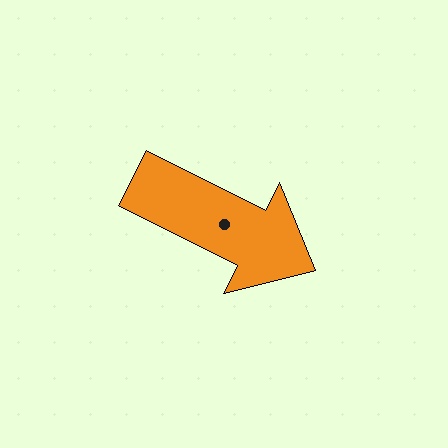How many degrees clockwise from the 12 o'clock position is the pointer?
Approximately 117 degrees.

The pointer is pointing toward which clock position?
Roughly 4 o'clock.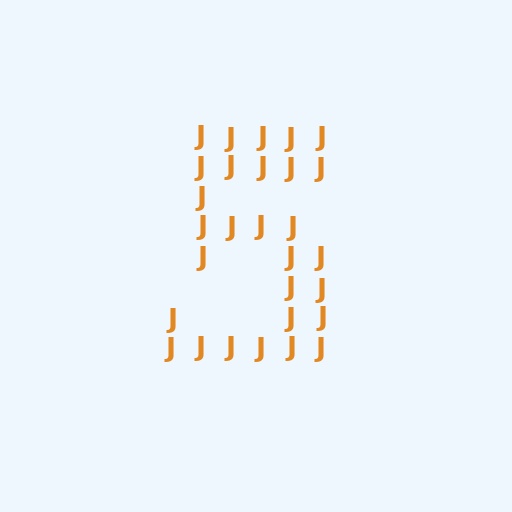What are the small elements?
The small elements are letter J's.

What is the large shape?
The large shape is the digit 5.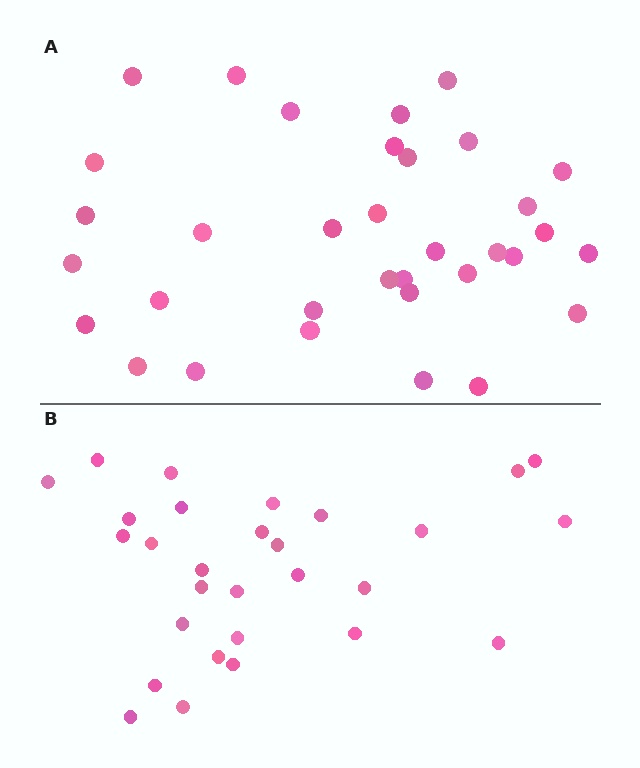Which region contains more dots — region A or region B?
Region A (the top region) has more dots.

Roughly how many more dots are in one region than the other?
Region A has about 5 more dots than region B.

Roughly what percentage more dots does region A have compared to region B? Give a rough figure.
About 15% more.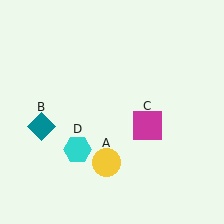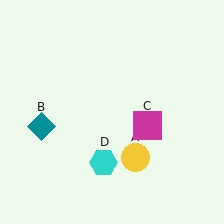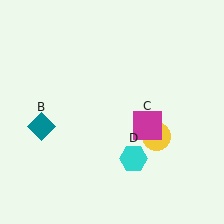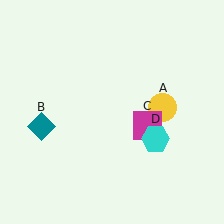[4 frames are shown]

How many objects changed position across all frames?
2 objects changed position: yellow circle (object A), cyan hexagon (object D).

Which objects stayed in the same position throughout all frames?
Teal diamond (object B) and magenta square (object C) remained stationary.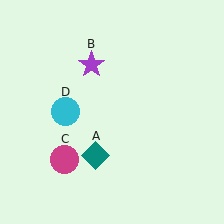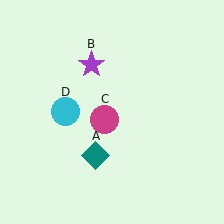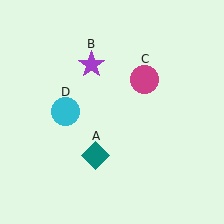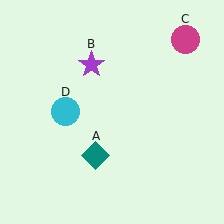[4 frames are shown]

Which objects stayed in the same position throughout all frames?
Teal diamond (object A) and purple star (object B) and cyan circle (object D) remained stationary.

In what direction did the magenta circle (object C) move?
The magenta circle (object C) moved up and to the right.